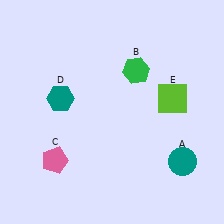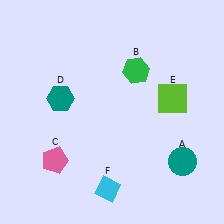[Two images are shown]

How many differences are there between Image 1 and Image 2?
There is 1 difference between the two images.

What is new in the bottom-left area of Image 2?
A cyan diamond (F) was added in the bottom-left area of Image 2.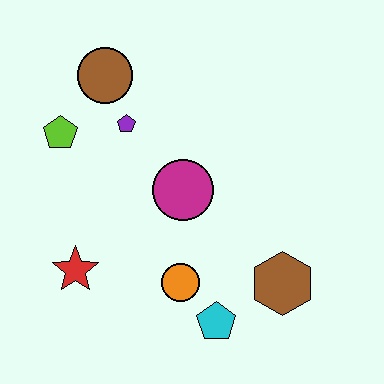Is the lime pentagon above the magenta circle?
Yes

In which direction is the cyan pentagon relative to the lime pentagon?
The cyan pentagon is below the lime pentagon.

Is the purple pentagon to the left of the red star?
No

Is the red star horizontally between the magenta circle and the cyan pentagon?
No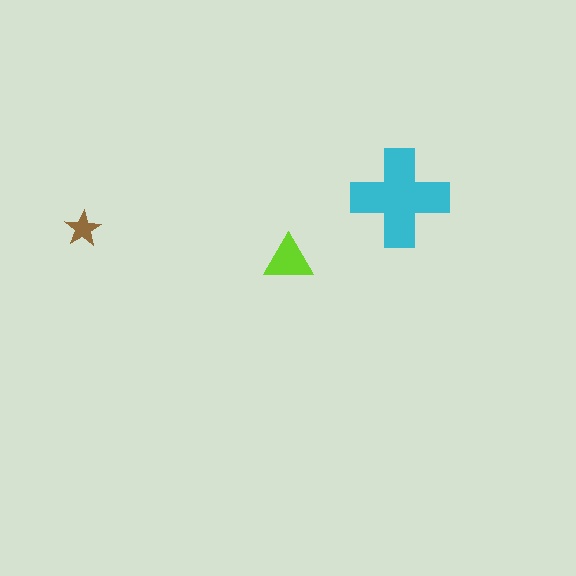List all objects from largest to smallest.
The cyan cross, the lime triangle, the brown star.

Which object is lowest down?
The lime triangle is bottommost.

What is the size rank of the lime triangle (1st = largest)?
2nd.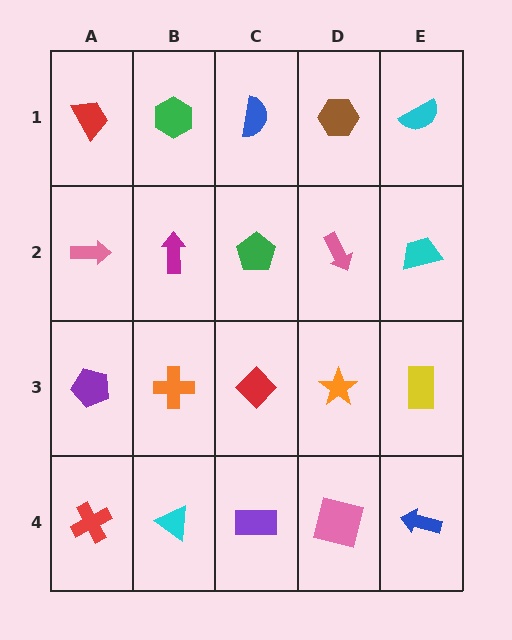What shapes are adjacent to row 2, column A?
A red trapezoid (row 1, column A), a purple pentagon (row 3, column A), a magenta arrow (row 2, column B).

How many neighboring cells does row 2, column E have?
3.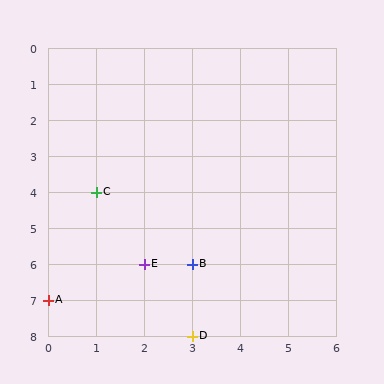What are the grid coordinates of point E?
Point E is at grid coordinates (2, 6).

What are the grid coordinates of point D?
Point D is at grid coordinates (3, 8).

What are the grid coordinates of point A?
Point A is at grid coordinates (0, 7).